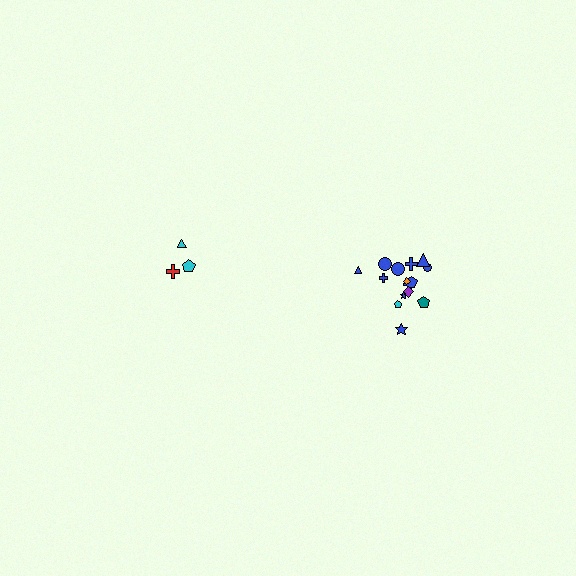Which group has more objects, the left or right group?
The right group.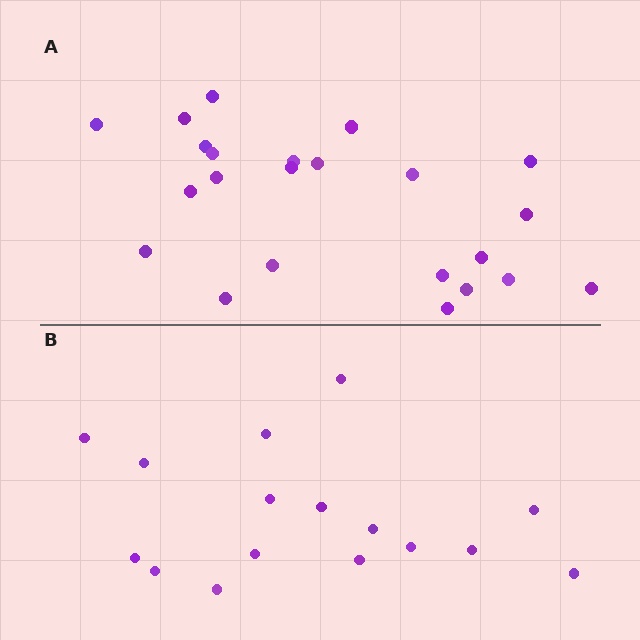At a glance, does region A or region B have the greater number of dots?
Region A (the top region) has more dots.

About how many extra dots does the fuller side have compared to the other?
Region A has roughly 8 or so more dots than region B.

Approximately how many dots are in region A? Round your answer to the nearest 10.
About 20 dots. (The exact count is 23, which rounds to 20.)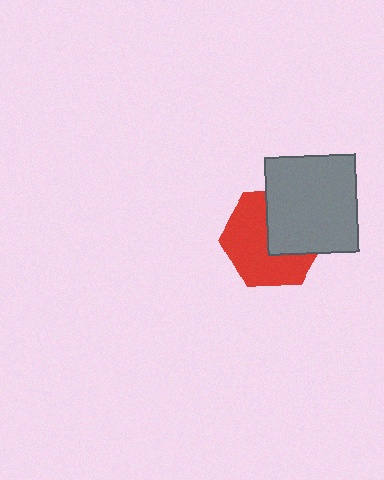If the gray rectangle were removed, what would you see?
You would see the complete red hexagon.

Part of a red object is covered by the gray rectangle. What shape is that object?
It is a hexagon.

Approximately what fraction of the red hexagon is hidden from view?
Roughly 41% of the red hexagon is hidden behind the gray rectangle.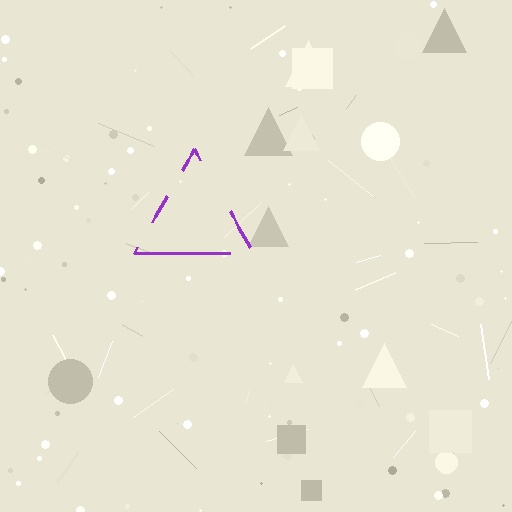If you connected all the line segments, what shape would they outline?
They would outline a triangle.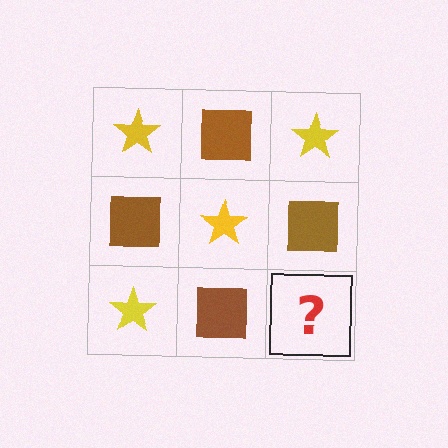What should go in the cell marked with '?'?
The missing cell should contain a yellow star.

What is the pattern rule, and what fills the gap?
The rule is that it alternates yellow star and brown square in a checkerboard pattern. The gap should be filled with a yellow star.